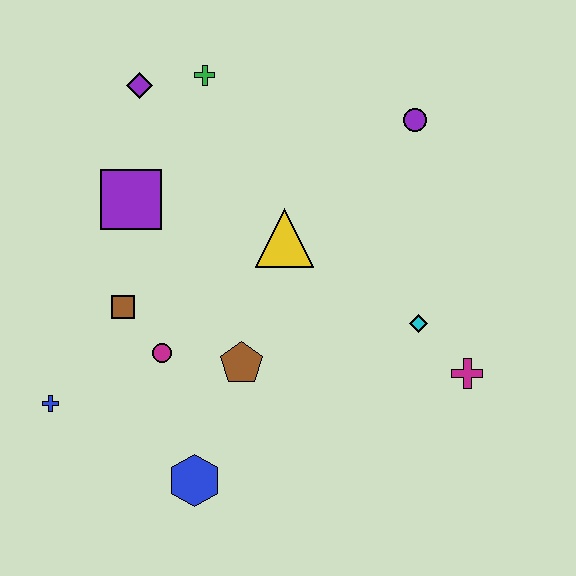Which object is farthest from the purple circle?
The blue cross is farthest from the purple circle.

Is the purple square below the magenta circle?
No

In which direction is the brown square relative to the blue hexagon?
The brown square is above the blue hexagon.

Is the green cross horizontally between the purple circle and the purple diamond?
Yes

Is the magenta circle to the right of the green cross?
No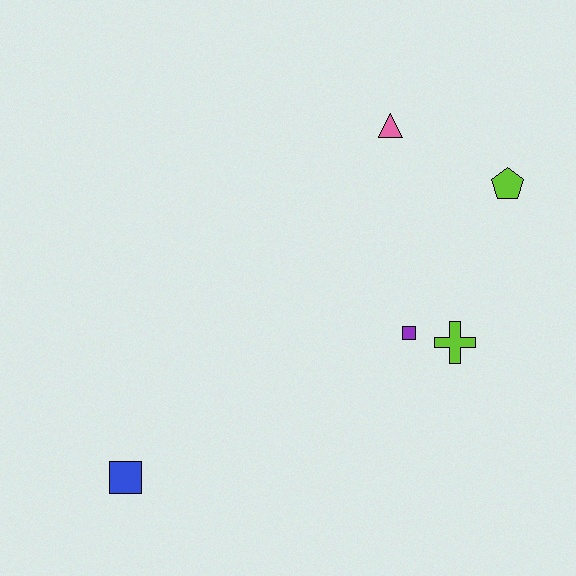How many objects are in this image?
There are 5 objects.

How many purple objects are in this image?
There is 1 purple object.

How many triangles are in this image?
There is 1 triangle.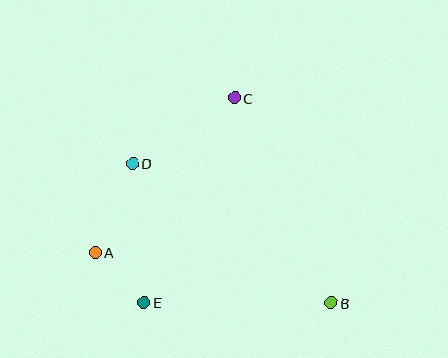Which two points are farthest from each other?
Points B and D are farthest from each other.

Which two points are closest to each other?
Points A and E are closest to each other.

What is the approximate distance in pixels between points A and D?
The distance between A and D is approximately 97 pixels.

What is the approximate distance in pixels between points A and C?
The distance between A and C is approximately 208 pixels.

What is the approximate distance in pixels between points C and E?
The distance between C and E is approximately 223 pixels.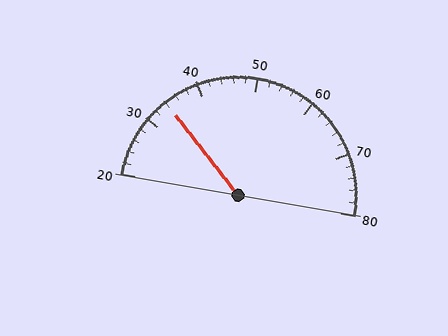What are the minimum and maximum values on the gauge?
The gauge ranges from 20 to 80.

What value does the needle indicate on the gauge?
The needle indicates approximately 34.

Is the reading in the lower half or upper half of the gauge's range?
The reading is in the lower half of the range (20 to 80).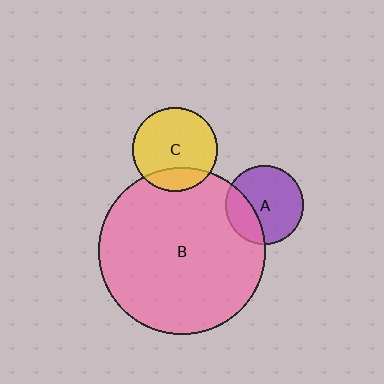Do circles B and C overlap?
Yes.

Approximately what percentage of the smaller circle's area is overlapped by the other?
Approximately 20%.